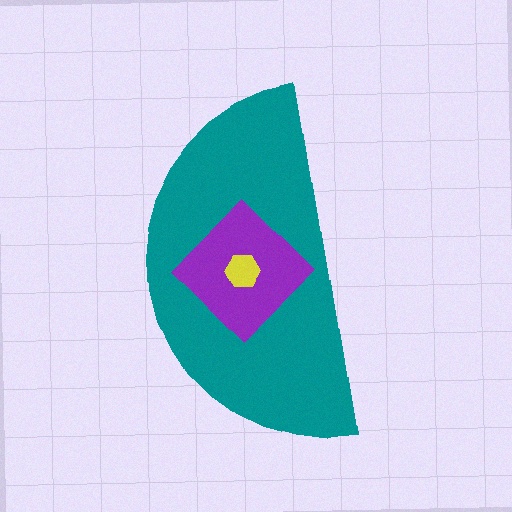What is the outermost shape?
The teal semicircle.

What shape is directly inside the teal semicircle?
The purple diamond.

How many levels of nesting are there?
3.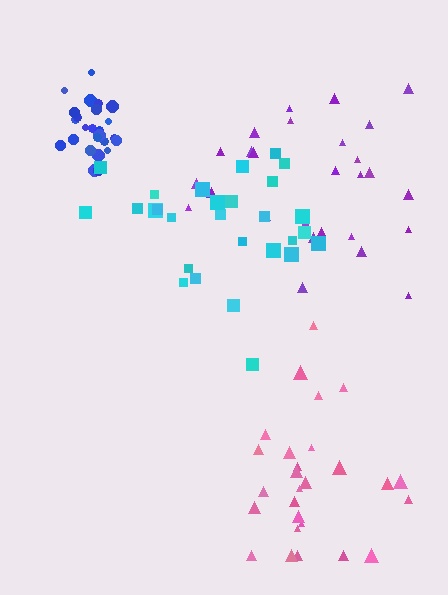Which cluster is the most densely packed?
Blue.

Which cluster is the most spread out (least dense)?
Pink.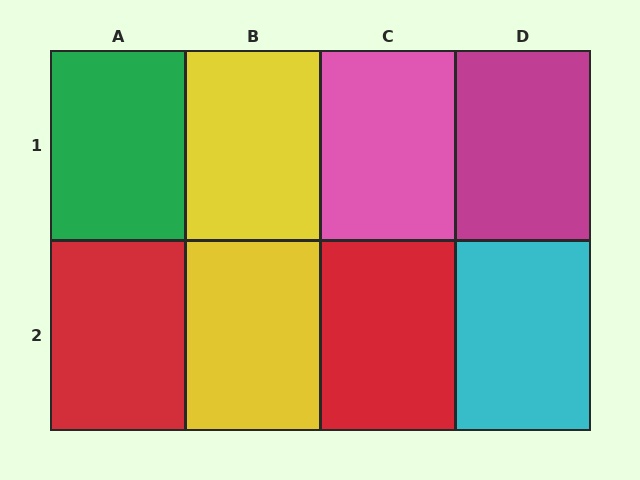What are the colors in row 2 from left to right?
Red, yellow, red, cyan.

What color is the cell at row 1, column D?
Magenta.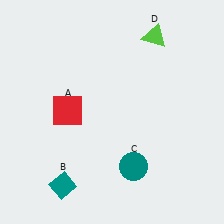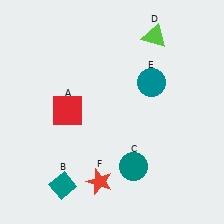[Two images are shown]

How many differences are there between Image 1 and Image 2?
There are 2 differences between the two images.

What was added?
A teal circle (E), a red star (F) were added in Image 2.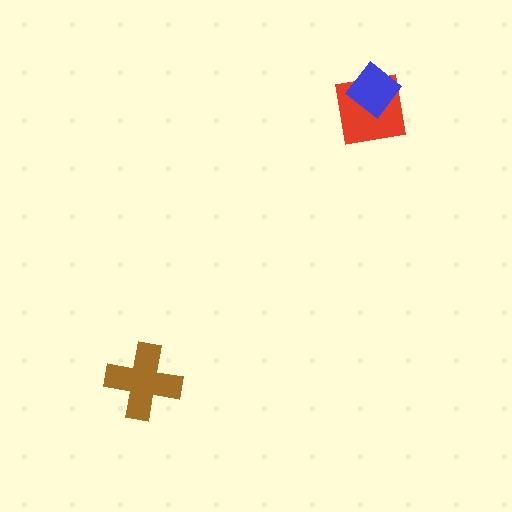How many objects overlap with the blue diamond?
1 object overlaps with the blue diamond.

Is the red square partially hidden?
Yes, it is partially covered by another shape.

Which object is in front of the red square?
The blue diamond is in front of the red square.